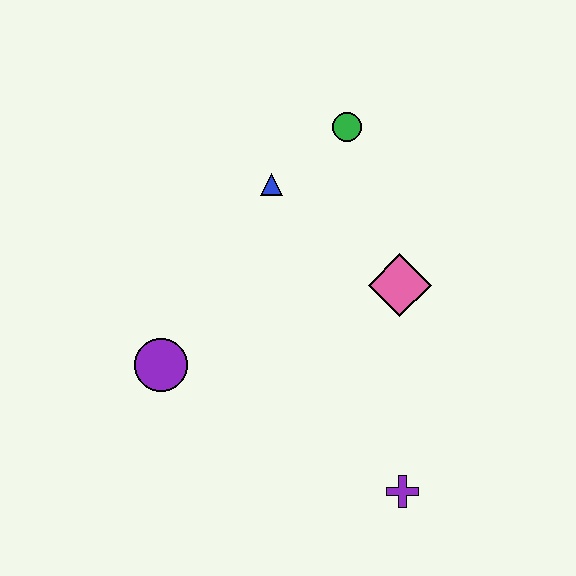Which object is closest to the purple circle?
The blue triangle is closest to the purple circle.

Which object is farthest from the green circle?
The purple cross is farthest from the green circle.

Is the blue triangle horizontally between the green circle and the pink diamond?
No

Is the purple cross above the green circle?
No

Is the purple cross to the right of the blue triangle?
Yes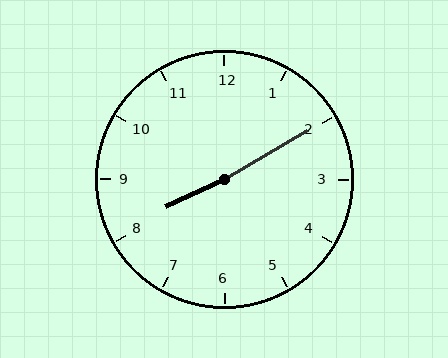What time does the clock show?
8:10.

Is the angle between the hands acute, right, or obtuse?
It is obtuse.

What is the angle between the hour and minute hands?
Approximately 175 degrees.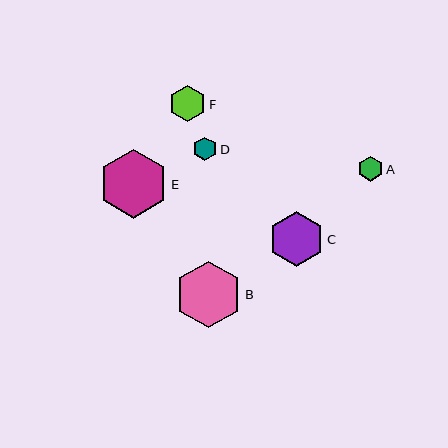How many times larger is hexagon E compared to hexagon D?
Hexagon E is approximately 3.0 times the size of hexagon D.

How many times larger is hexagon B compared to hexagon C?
Hexagon B is approximately 1.2 times the size of hexagon C.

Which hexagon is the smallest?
Hexagon D is the smallest with a size of approximately 23 pixels.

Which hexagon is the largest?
Hexagon E is the largest with a size of approximately 69 pixels.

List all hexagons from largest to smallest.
From largest to smallest: E, B, C, F, A, D.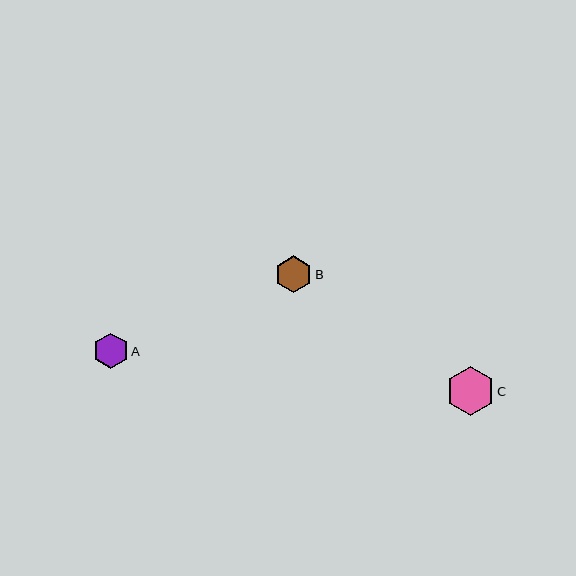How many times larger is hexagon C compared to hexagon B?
Hexagon C is approximately 1.3 times the size of hexagon B.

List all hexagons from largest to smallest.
From largest to smallest: C, B, A.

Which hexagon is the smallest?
Hexagon A is the smallest with a size of approximately 35 pixels.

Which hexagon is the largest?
Hexagon C is the largest with a size of approximately 48 pixels.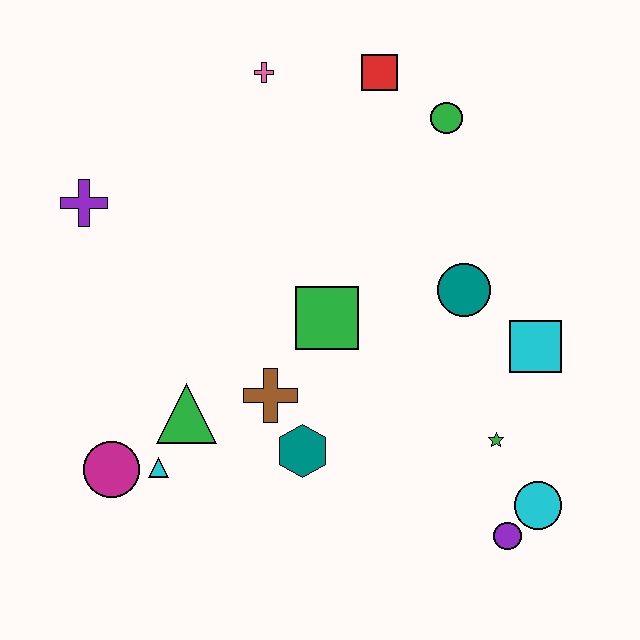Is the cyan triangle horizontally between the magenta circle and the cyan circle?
Yes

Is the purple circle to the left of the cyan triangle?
No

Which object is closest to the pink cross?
The red square is closest to the pink cross.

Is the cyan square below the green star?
No